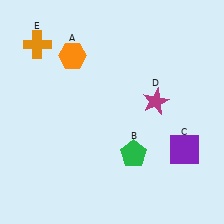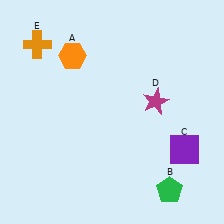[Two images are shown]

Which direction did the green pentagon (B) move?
The green pentagon (B) moved down.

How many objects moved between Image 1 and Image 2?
1 object moved between the two images.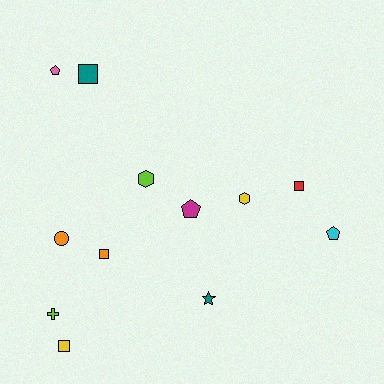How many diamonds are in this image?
There are no diamonds.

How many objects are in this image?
There are 12 objects.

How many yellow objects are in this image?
There are 2 yellow objects.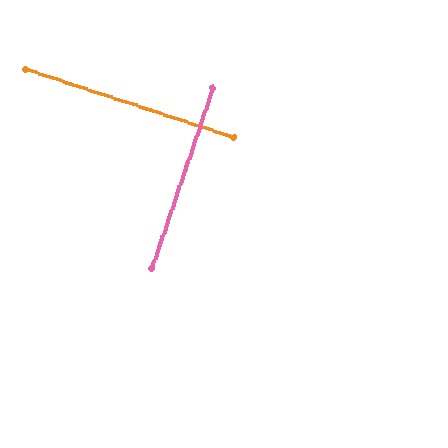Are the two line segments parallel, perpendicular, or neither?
Perpendicular — they meet at approximately 90°.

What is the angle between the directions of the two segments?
Approximately 90 degrees.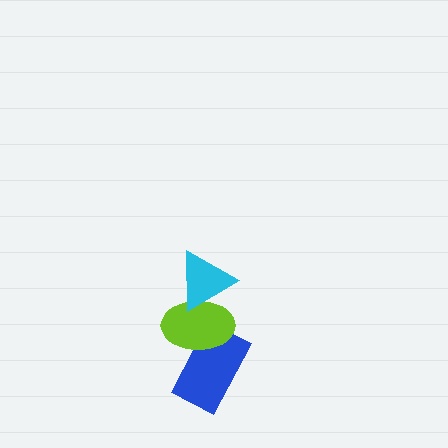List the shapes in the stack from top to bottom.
From top to bottom: the cyan triangle, the lime ellipse, the blue rectangle.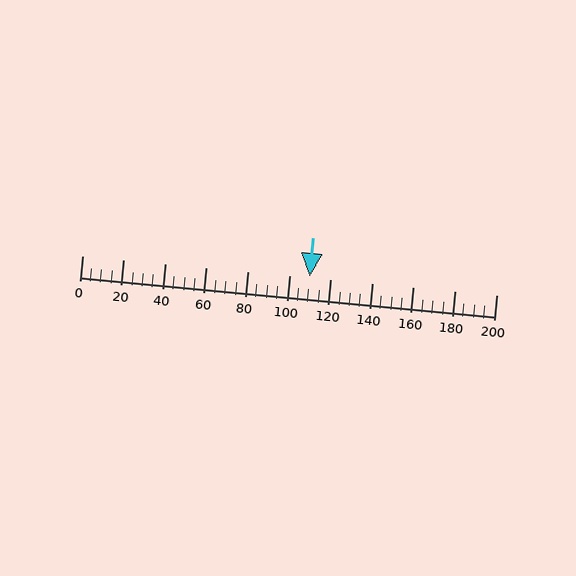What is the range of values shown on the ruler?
The ruler shows values from 0 to 200.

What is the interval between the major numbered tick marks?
The major tick marks are spaced 20 units apart.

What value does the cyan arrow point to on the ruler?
The cyan arrow points to approximately 110.